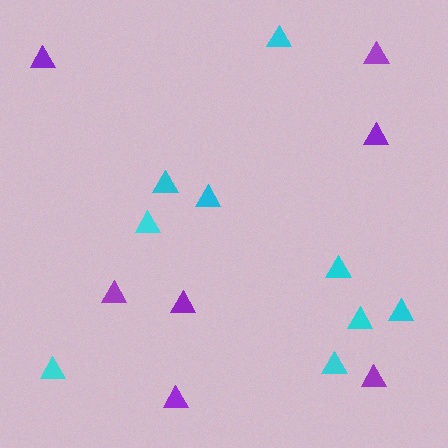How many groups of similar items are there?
There are 2 groups: one group of purple triangles (7) and one group of cyan triangles (9).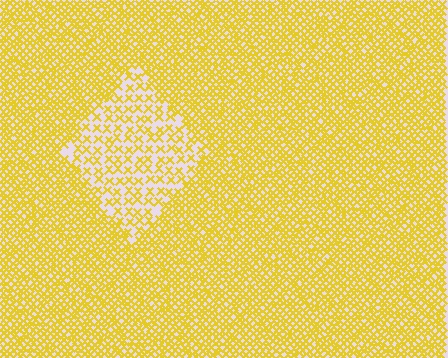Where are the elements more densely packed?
The elements are more densely packed outside the diamond boundary.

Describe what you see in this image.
The image contains small yellow elements arranged at two different densities. A diamond-shaped region is visible where the elements are less densely packed than the surrounding area.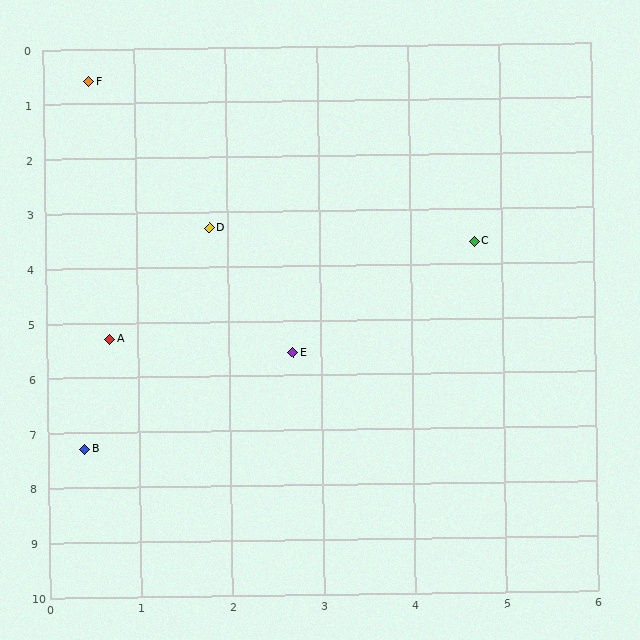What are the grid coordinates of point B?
Point B is at approximately (0.4, 7.3).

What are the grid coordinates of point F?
Point F is at approximately (0.5, 0.6).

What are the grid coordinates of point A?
Point A is at approximately (0.7, 5.3).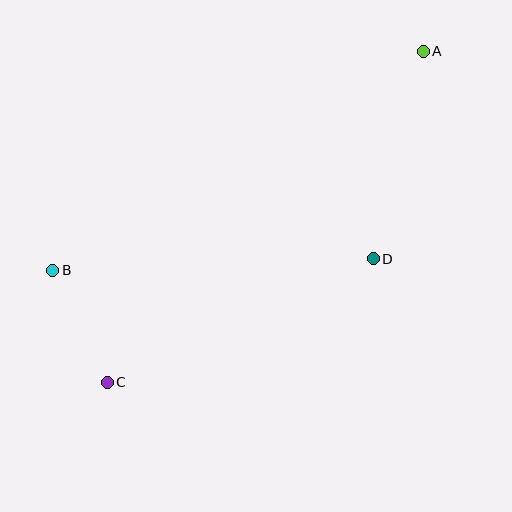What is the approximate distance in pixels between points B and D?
The distance between B and D is approximately 321 pixels.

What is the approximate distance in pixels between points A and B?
The distance between A and B is approximately 430 pixels.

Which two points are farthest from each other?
Points A and C are farthest from each other.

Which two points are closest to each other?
Points B and C are closest to each other.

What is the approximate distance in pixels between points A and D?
The distance between A and D is approximately 213 pixels.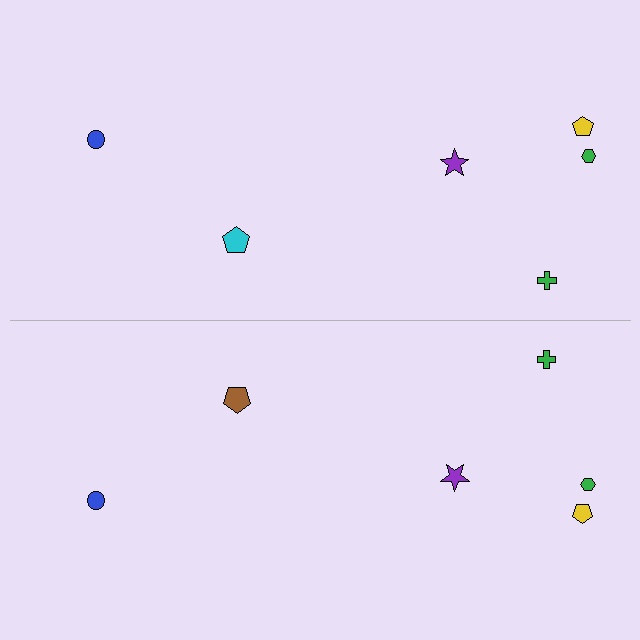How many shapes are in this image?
There are 12 shapes in this image.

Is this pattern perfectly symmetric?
No, the pattern is not perfectly symmetric. The brown pentagon on the bottom side breaks the symmetry — its mirror counterpart is cyan.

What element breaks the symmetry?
The brown pentagon on the bottom side breaks the symmetry — its mirror counterpart is cyan.